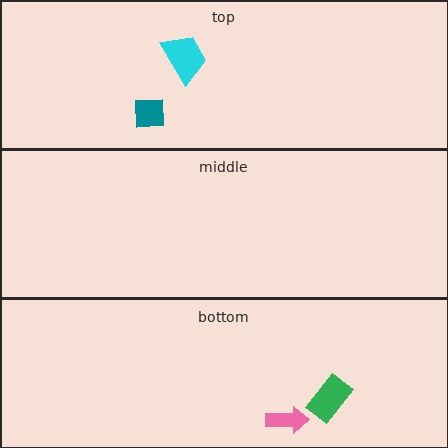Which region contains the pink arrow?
The bottom region.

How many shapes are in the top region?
2.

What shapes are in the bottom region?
The pink arrow, the green rectangle.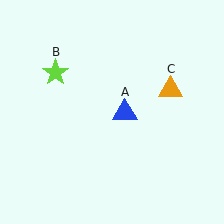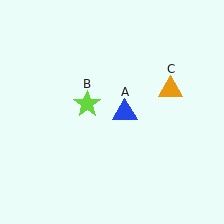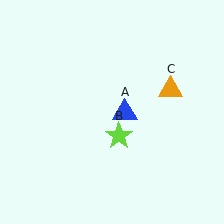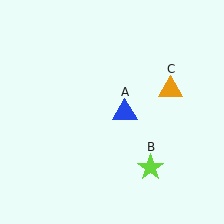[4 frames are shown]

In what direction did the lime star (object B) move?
The lime star (object B) moved down and to the right.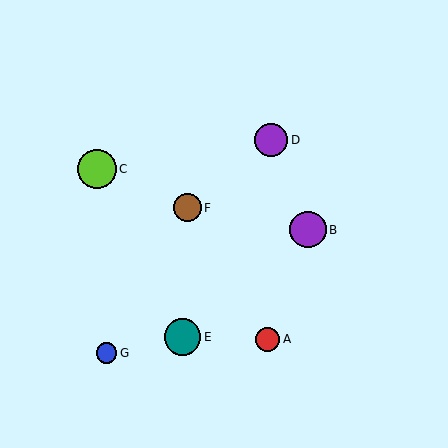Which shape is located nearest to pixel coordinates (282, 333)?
The red circle (labeled A) at (268, 339) is nearest to that location.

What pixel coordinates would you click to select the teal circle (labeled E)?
Click at (183, 337) to select the teal circle E.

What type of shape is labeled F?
Shape F is a brown circle.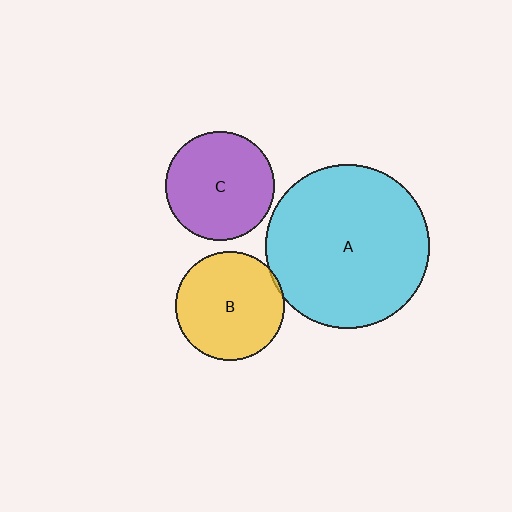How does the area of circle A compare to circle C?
Approximately 2.3 times.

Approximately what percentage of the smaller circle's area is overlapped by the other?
Approximately 5%.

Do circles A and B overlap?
Yes.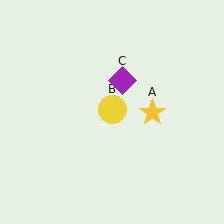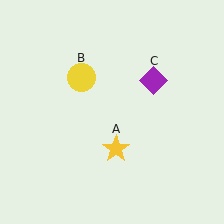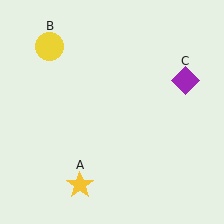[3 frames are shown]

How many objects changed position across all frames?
3 objects changed position: yellow star (object A), yellow circle (object B), purple diamond (object C).